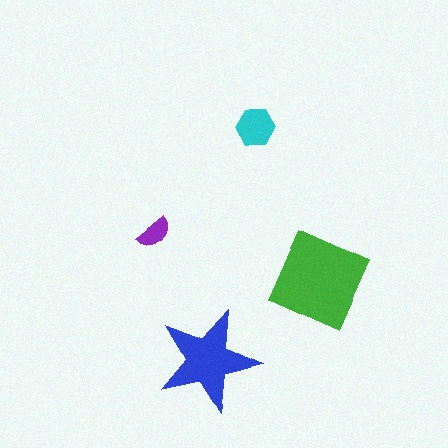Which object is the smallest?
The purple semicircle.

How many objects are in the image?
There are 4 objects in the image.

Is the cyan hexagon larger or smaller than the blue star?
Smaller.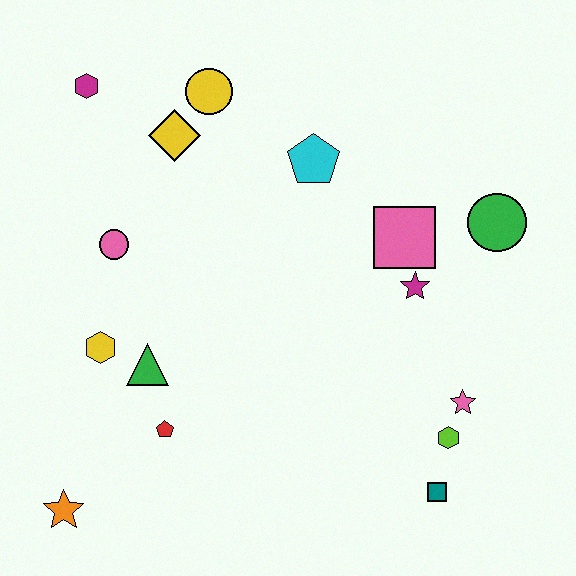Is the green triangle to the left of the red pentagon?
Yes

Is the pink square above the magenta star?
Yes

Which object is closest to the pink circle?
The yellow hexagon is closest to the pink circle.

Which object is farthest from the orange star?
The green circle is farthest from the orange star.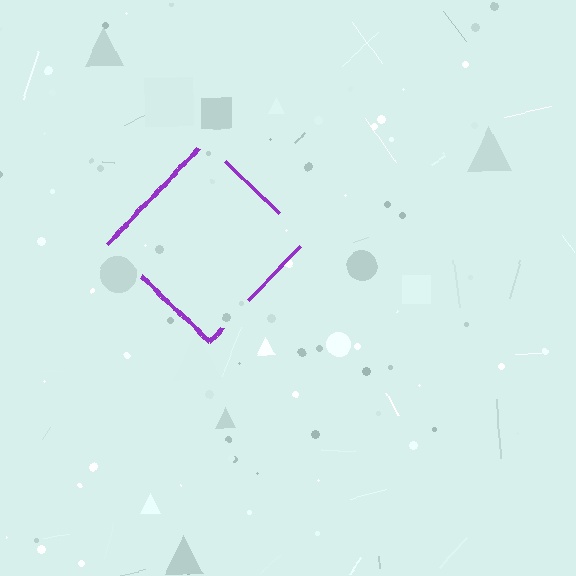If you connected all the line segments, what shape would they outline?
They would outline a diamond.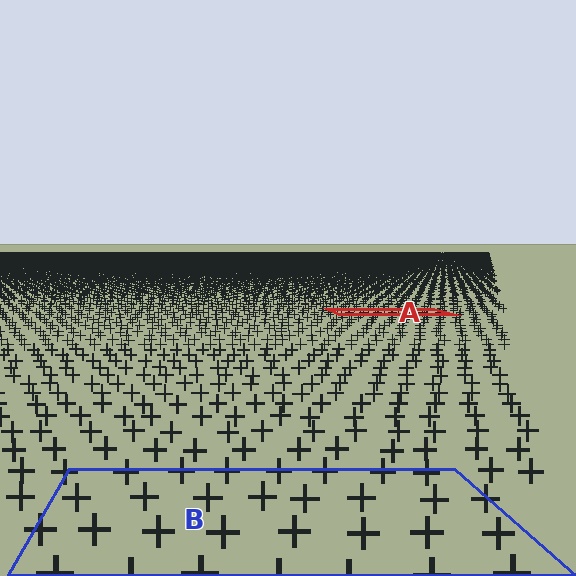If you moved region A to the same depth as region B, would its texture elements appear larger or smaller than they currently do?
They would appear larger. At a closer depth, the same texture elements are projected at a bigger on-screen size.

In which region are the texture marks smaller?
The texture marks are smaller in region A, because it is farther away.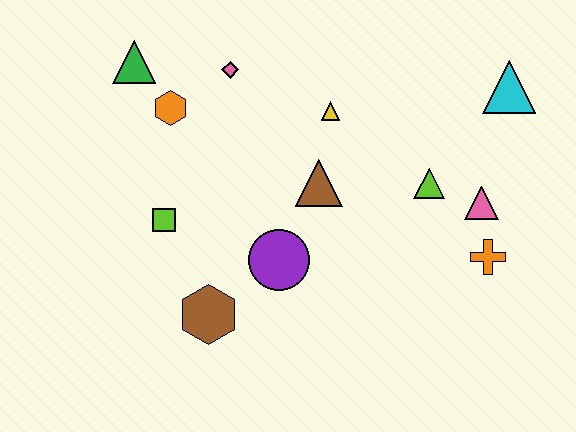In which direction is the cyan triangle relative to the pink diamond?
The cyan triangle is to the right of the pink diamond.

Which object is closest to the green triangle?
The orange hexagon is closest to the green triangle.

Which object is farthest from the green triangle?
The orange cross is farthest from the green triangle.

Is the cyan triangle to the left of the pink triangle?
No